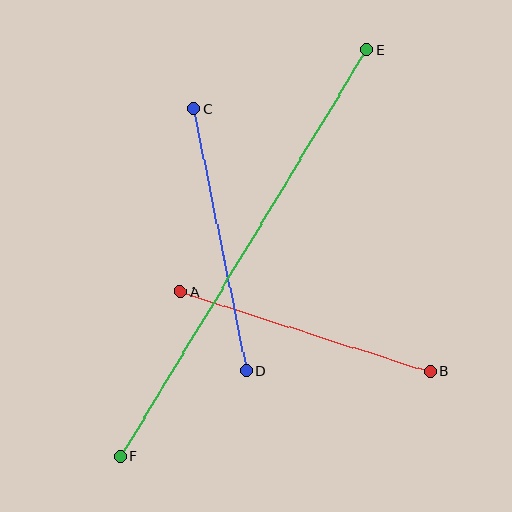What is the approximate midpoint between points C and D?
The midpoint is at approximately (220, 240) pixels.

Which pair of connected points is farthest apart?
Points E and F are farthest apart.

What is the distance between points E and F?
The distance is approximately 475 pixels.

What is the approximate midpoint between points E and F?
The midpoint is at approximately (243, 253) pixels.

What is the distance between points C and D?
The distance is approximately 267 pixels.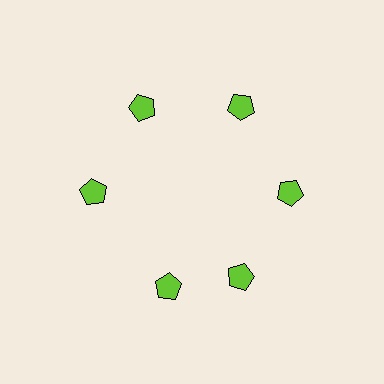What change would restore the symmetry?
The symmetry would be restored by rotating it back into even spacing with its neighbors so that all 6 pentagons sit at equal angles and equal distance from the center.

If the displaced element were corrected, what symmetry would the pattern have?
It would have 6-fold rotational symmetry — the pattern would map onto itself every 60 degrees.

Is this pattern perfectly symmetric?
No. The 6 lime pentagons are arranged in a ring, but one element near the 7 o'clock position is rotated out of alignment along the ring, breaking the 6-fold rotational symmetry.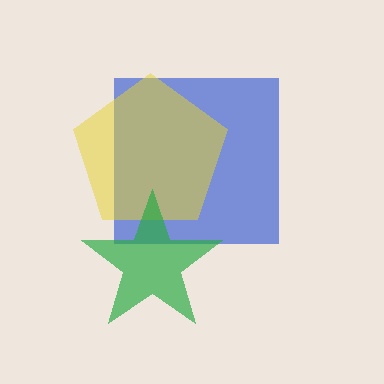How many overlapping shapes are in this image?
There are 3 overlapping shapes in the image.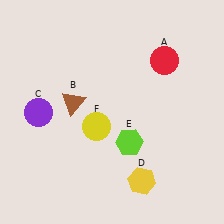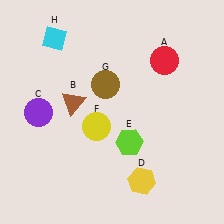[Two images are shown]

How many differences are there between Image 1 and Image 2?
There are 2 differences between the two images.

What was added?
A brown circle (G), a cyan diamond (H) were added in Image 2.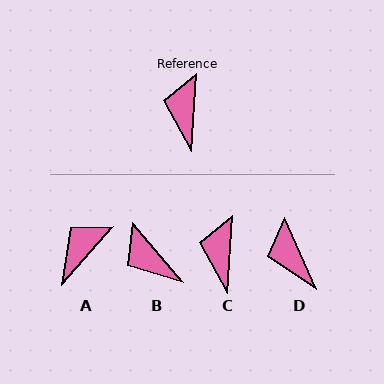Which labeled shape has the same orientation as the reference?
C.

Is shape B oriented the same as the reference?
No, it is off by about 44 degrees.